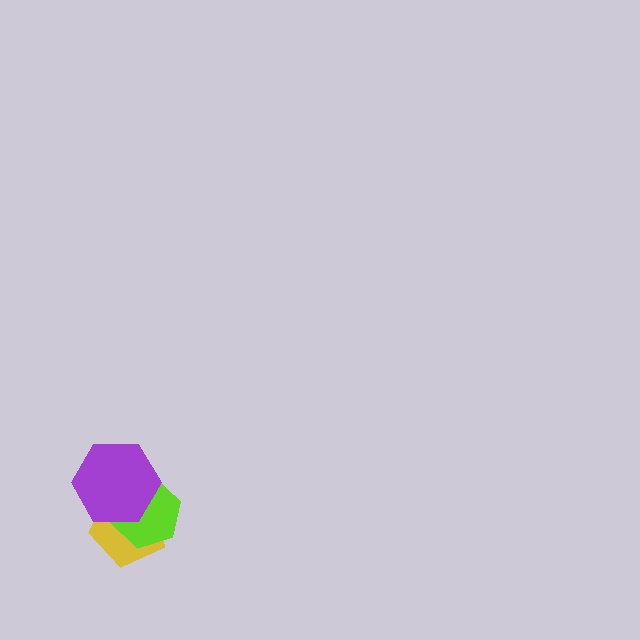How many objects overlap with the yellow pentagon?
2 objects overlap with the yellow pentagon.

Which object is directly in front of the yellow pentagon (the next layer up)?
The lime hexagon is directly in front of the yellow pentagon.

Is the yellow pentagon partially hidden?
Yes, it is partially covered by another shape.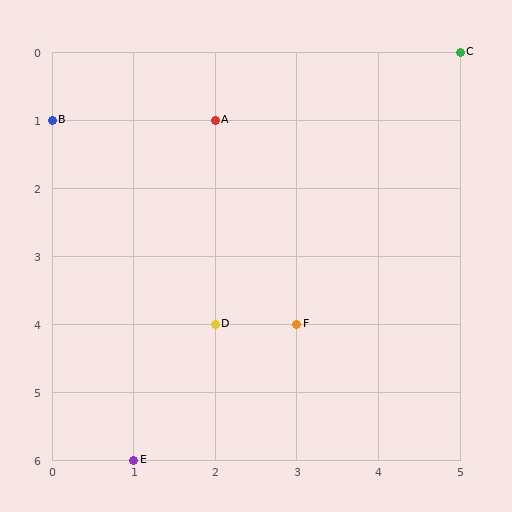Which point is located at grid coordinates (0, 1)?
Point B is at (0, 1).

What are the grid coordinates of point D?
Point D is at grid coordinates (2, 4).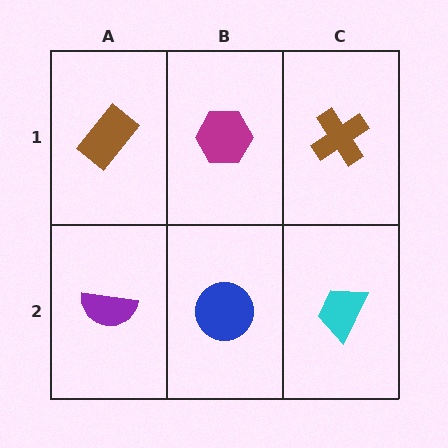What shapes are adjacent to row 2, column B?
A magenta hexagon (row 1, column B), a purple semicircle (row 2, column A), a cyan trapezoid (row 2, column C).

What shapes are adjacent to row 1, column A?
A purple semicircle (row 2, column A), a magenta hexagon (row 1, column B).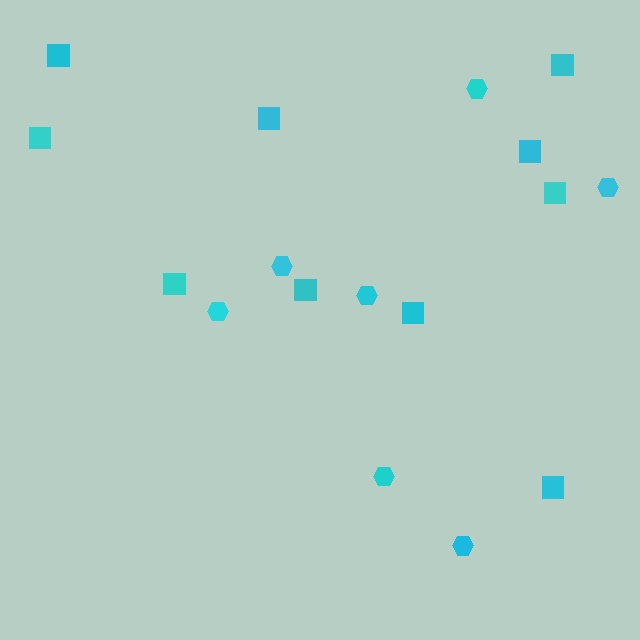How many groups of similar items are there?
There are 2 groups: one group of hexagons (7) and one group of squares (10).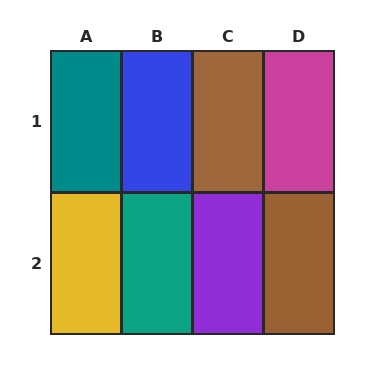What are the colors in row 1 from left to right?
Teal, blue, brown, magenta.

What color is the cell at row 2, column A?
Yellow.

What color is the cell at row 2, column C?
Purple.